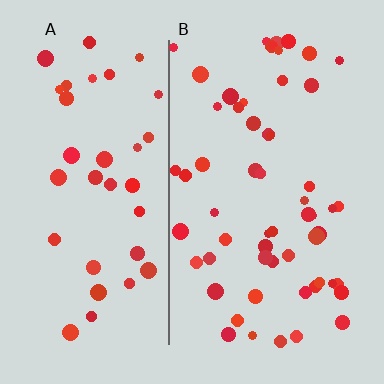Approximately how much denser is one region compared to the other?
Approximately 1.6× — region B over region A.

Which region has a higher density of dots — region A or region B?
B (the right).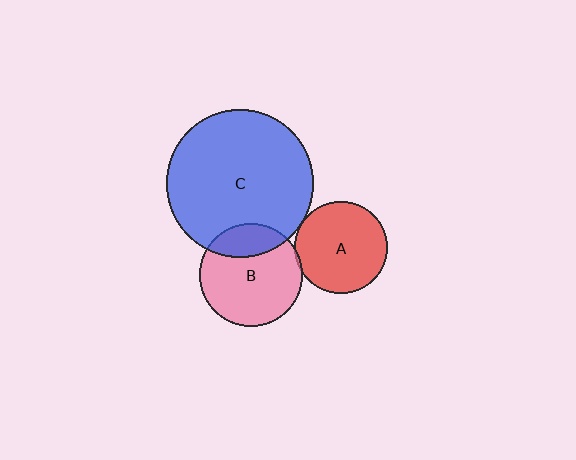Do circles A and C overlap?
Yes.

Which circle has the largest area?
Circle C (blue).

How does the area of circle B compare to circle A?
Approximately 1.2 times.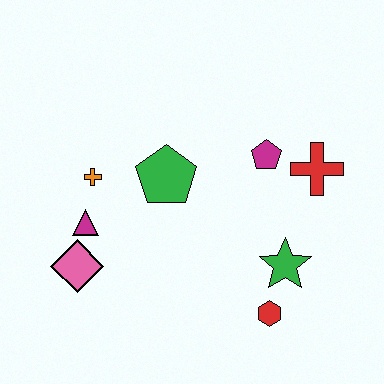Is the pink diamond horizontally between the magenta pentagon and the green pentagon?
No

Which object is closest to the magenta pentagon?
The red cross is closest to the magenta pentagon.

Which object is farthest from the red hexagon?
The orange cross is farthest from the red hexagon.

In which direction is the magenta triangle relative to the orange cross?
The magenta triangle is below the orange cross.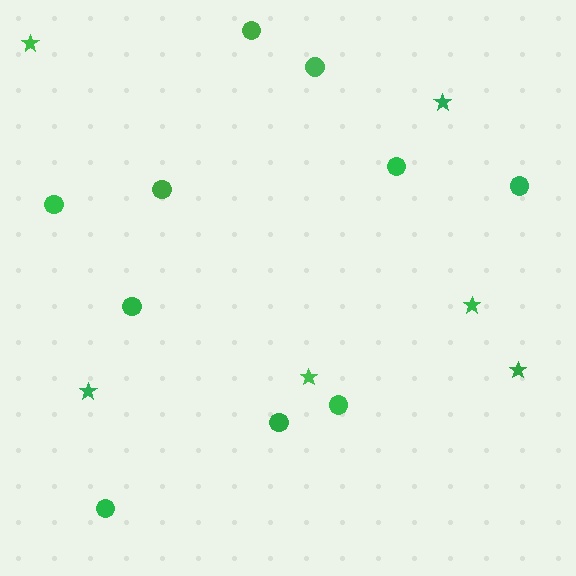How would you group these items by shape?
There are 2 groups: one group of circles (10) and one group of stars (6).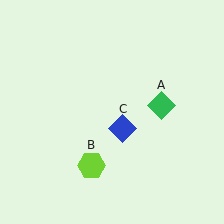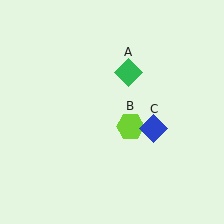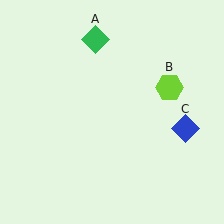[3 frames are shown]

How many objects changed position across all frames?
3 objects changed position: green diamond (object A), lime hexagon (object B), blue diamond (object C).